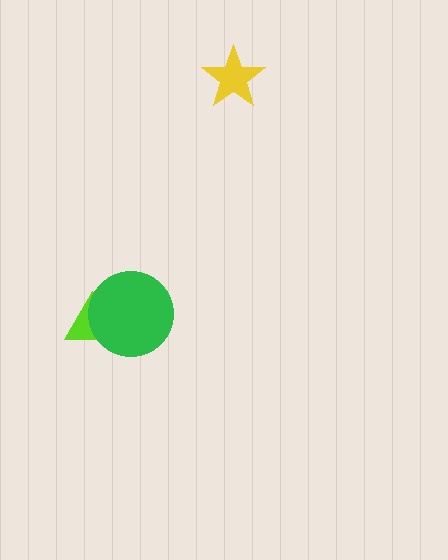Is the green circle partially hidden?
No, no other shape covers it.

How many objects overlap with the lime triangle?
1 object overlaps with the lime triangle.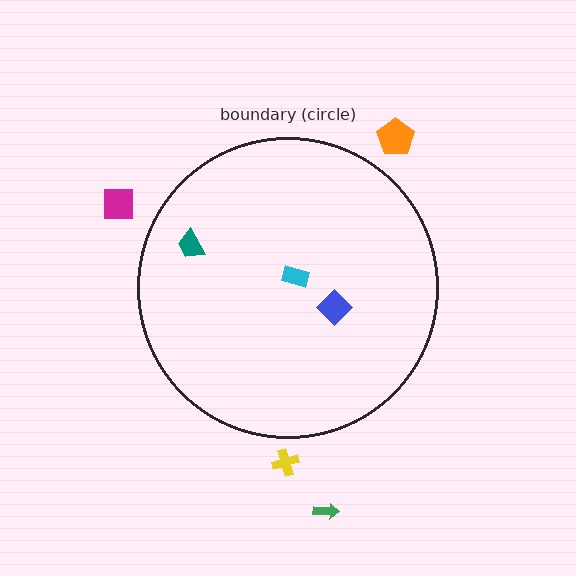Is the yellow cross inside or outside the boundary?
Outside.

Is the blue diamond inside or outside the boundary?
Inside.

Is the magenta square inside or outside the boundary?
Outside.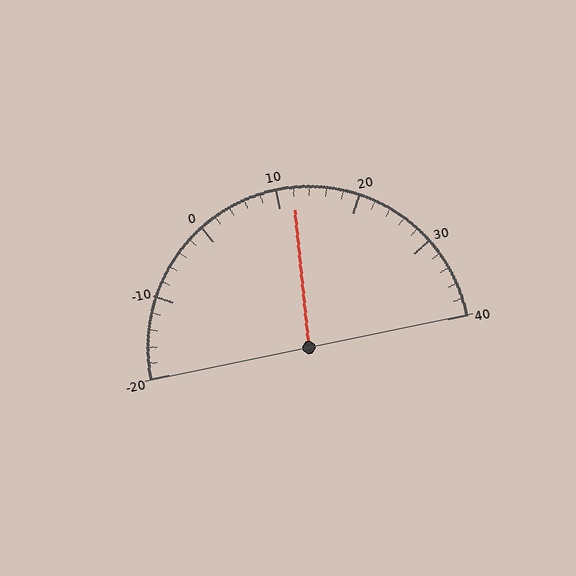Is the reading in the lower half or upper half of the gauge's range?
The reading is in the upper half of the range (-20 to 40).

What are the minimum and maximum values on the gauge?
The gauge ranges from -20 to 40.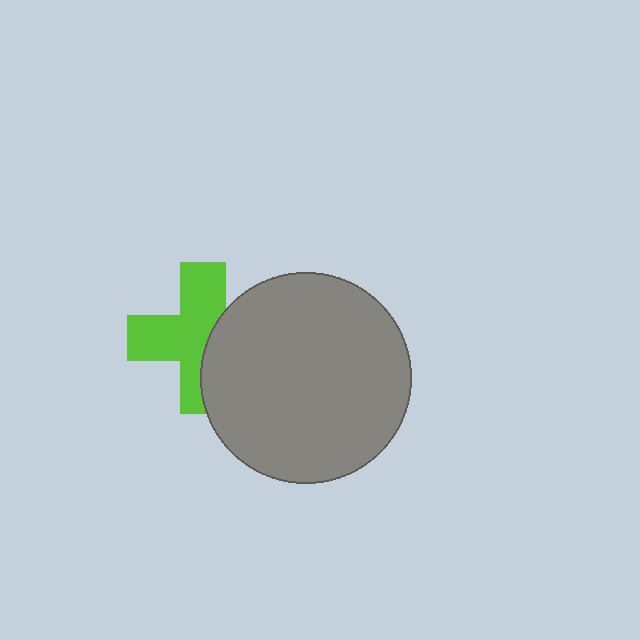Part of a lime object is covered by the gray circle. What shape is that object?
It is a cross.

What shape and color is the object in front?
The object in front is a gray circle.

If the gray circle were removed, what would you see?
You would see the complete lime cross.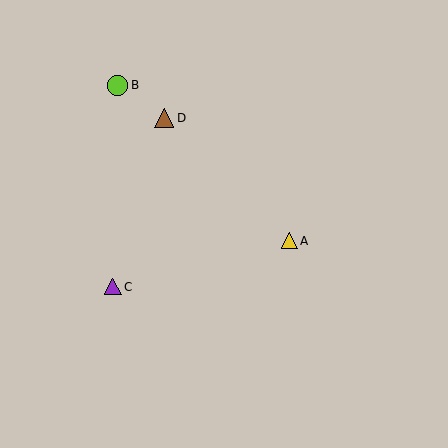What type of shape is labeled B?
Shape B is a lime circle.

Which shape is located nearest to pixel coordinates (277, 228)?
The yellow triangle (labeled A) at (290, 241) is nearest to that location.